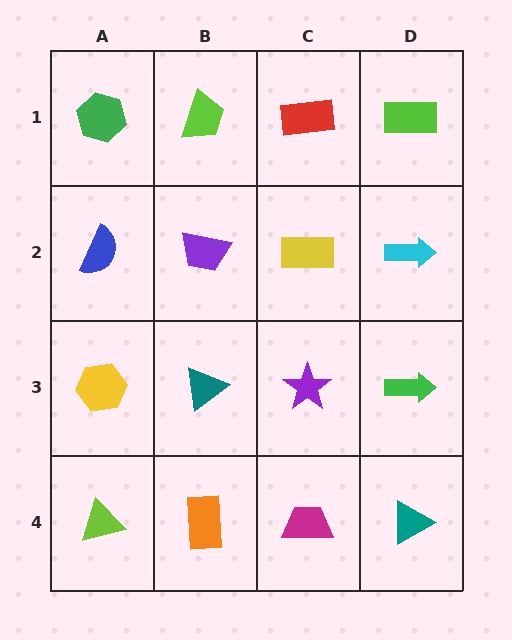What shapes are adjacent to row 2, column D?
A lime rectangle (row 1, column D), a green arrow (row 3, column D), a yellow rectangle (row 2, column C).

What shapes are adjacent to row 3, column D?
A cyan arrow (row 2, column D), a teal triangle (row 4, column D), a purple star (row 3, column C).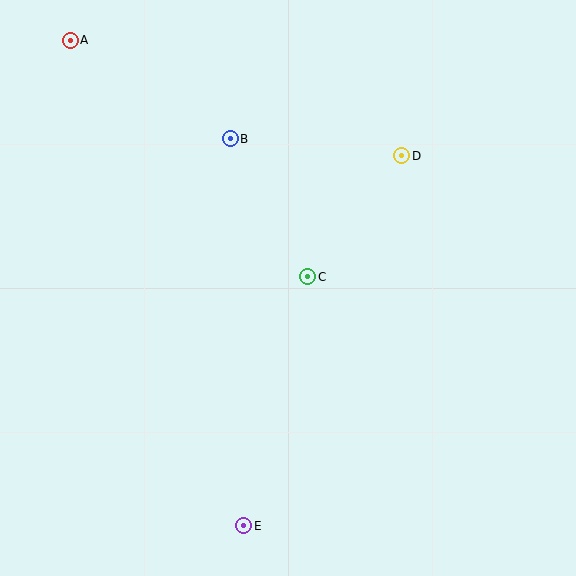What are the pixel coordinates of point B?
Point B is at (230, 139).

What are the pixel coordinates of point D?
Point D is at (402, 156).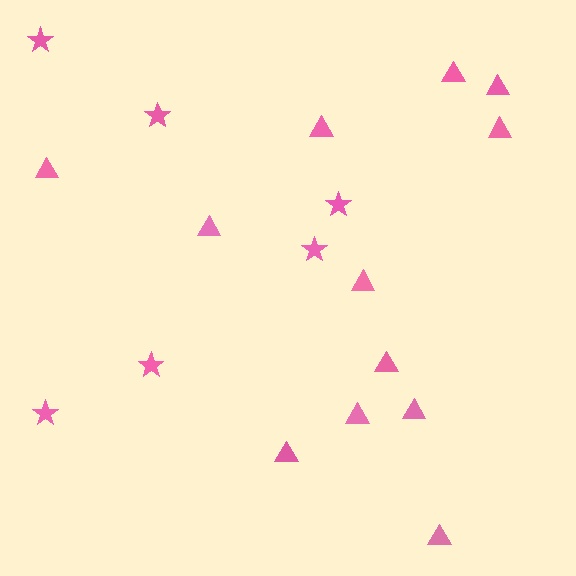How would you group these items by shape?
There are 2 groups: one group of triangles (12) and one group of stars (6).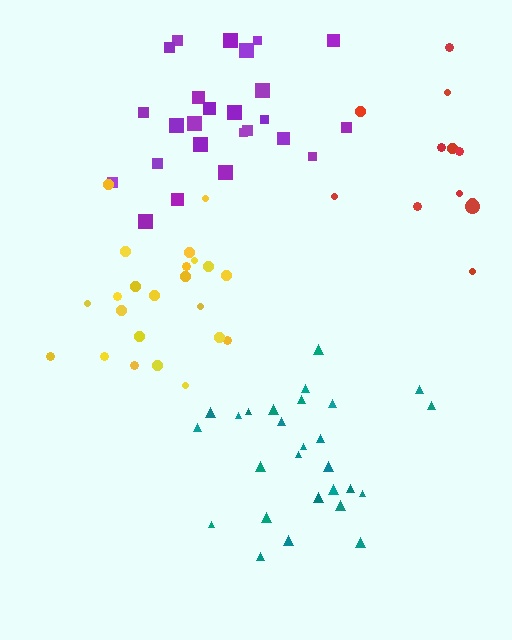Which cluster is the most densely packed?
Teal.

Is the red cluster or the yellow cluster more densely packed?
Yellow.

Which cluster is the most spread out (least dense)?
Red.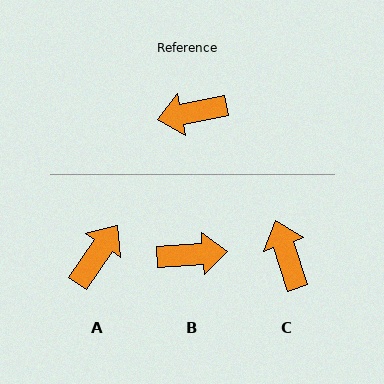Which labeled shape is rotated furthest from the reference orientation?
B, about 173 degrees away.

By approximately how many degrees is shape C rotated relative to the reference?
Approximately 83 degrees clockwise.